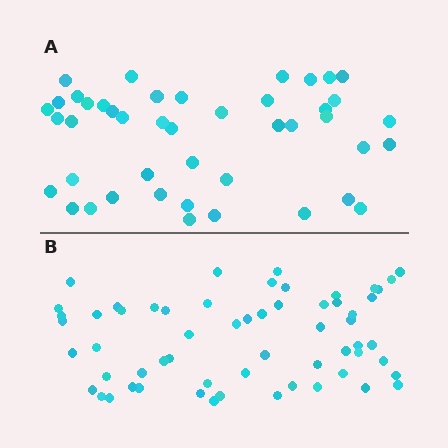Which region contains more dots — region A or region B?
Region B (the bottom region) has more dots.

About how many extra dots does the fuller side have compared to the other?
Region B has approximately 15 more dots than region A.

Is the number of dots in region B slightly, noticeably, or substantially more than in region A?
Region B has noticeably more, but not dramatically so. The ratio is roughly 1.4 to 1.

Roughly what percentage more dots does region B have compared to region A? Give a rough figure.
About 35% more.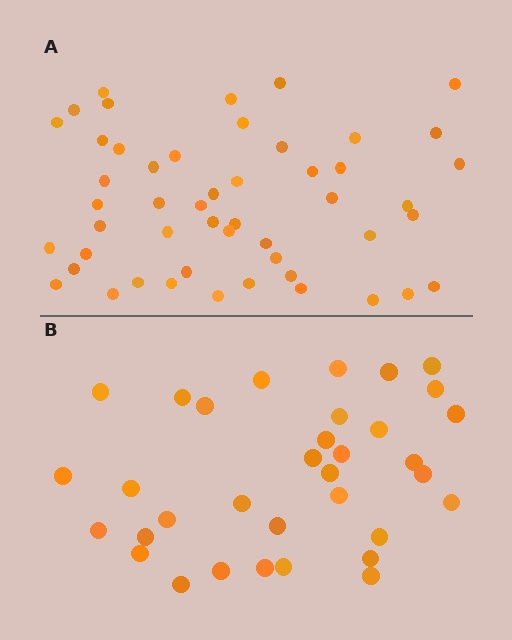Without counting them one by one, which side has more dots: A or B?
Region A (the top region) has more dots.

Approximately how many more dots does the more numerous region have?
Region A has approximately 15 more dots than region B.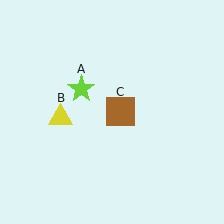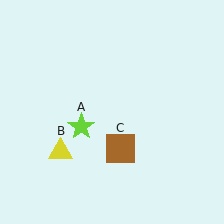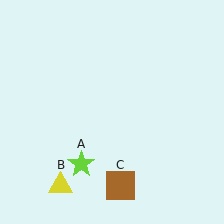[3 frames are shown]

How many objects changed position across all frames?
3 objects changed position: lime star (object A), yellow triangle (object B), brown square (object C).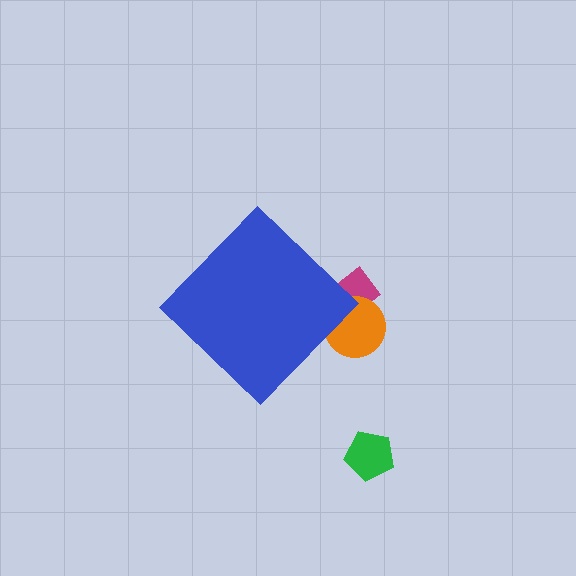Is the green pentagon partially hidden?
No, the green pentagon is fully visible.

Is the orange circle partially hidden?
Yes, the orange circle is partially hidden behind the blue diamond.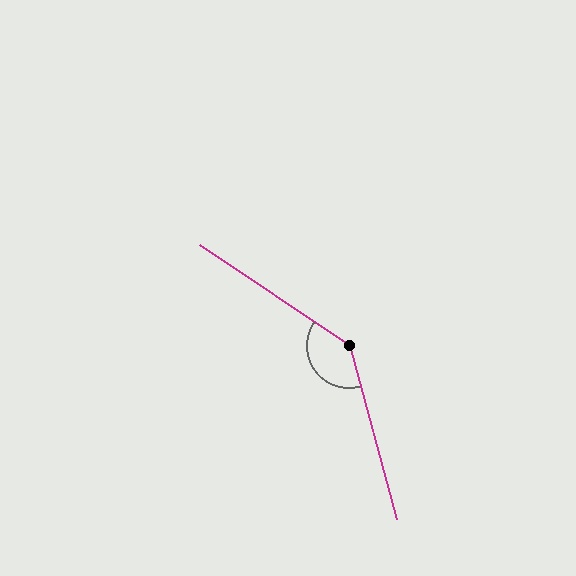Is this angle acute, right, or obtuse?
It is obtuse.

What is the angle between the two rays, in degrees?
Approximately 139 degrees.